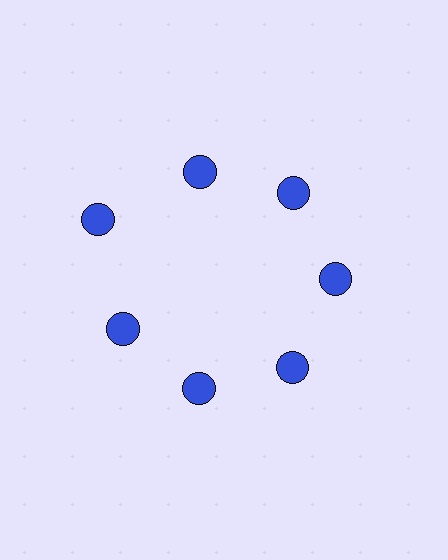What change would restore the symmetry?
The symmetry would be restored by moving it inward, back onto the ring so that all 7 circles sit at equal angles and equal distance from the center.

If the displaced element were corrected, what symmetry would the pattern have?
It would have 7-fold rotational symmetry — the pattern would map onto itself every 51 degrees.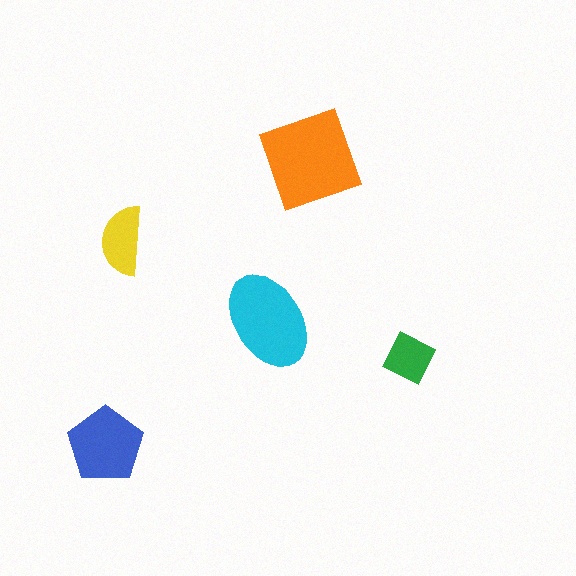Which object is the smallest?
The green square.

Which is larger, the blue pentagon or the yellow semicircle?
The blue pentagon.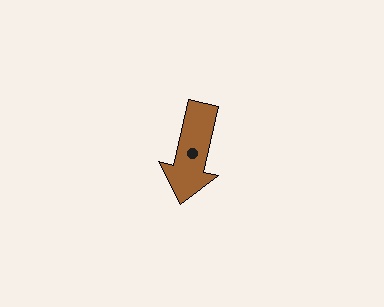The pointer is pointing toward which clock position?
Roughly 6 o'clock.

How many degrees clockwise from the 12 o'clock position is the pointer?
Approximately 193 degrees.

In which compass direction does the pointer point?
South.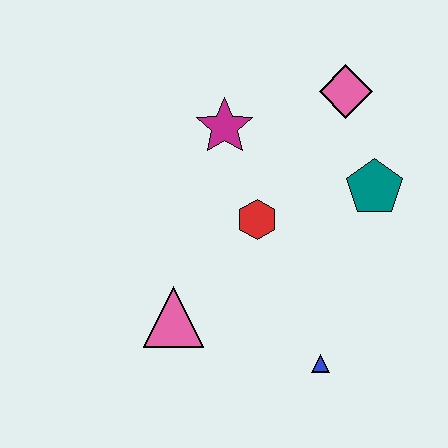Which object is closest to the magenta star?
The red hexagon is closest to the magenta star.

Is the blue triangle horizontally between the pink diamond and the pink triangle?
Yes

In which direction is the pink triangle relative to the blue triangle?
The pink triangle is to the left of the blue triangle.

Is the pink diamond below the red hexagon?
No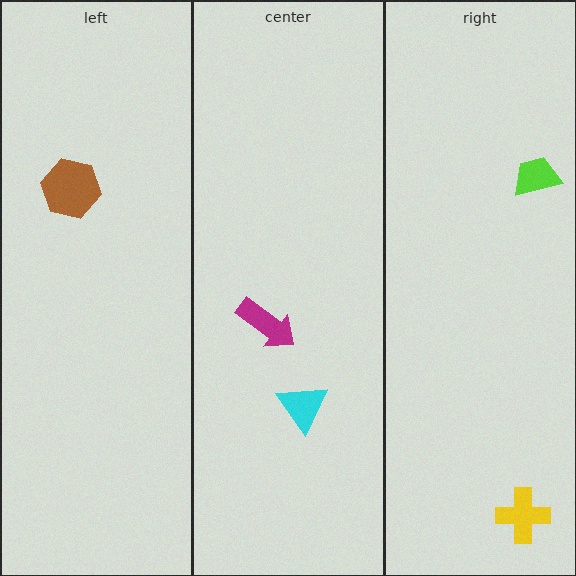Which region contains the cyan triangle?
The center region.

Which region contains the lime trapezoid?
The right region.